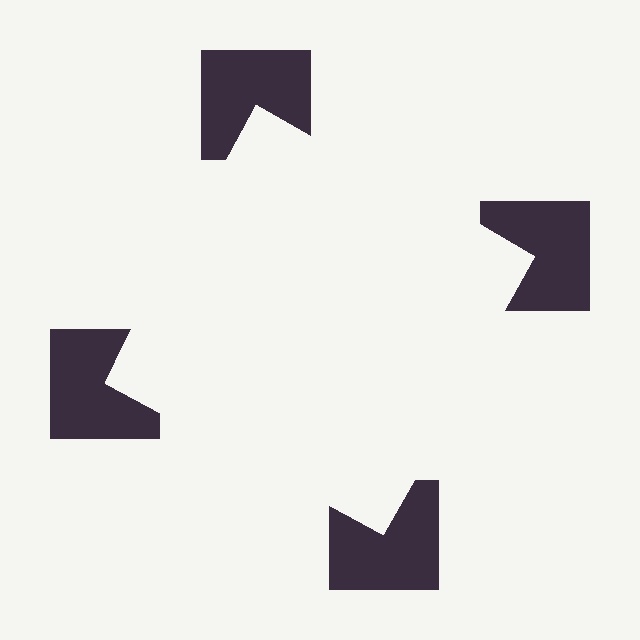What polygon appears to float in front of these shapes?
An illusory square — its edges are inferred from the aligned wedge cuts in the notched squares, not physically drawn.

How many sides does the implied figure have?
4 sides.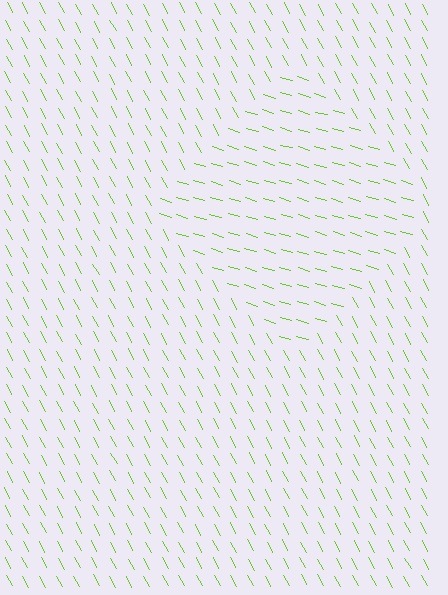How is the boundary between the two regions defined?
The boundary is defined purely by a change in line orientation (approximately 45 degrees difference). All lines are the same color and thickness.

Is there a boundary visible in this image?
Yes, there is a texture boundary formed by a change in line orientation.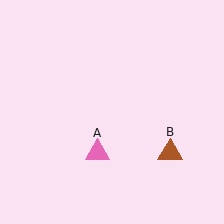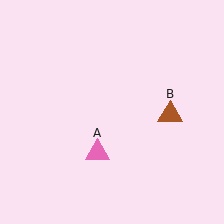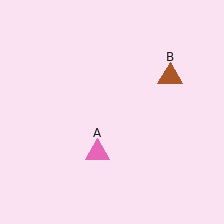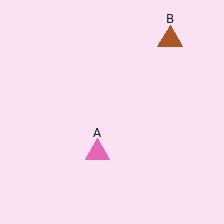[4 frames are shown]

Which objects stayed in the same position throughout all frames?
Pink triangle (object A) remained stationary.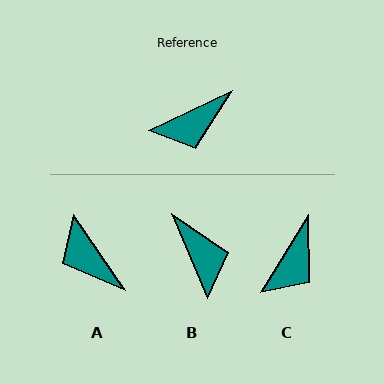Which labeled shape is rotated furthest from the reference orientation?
B, about 87 degrees away.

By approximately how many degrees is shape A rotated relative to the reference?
Approximately 81 degrees clockwise.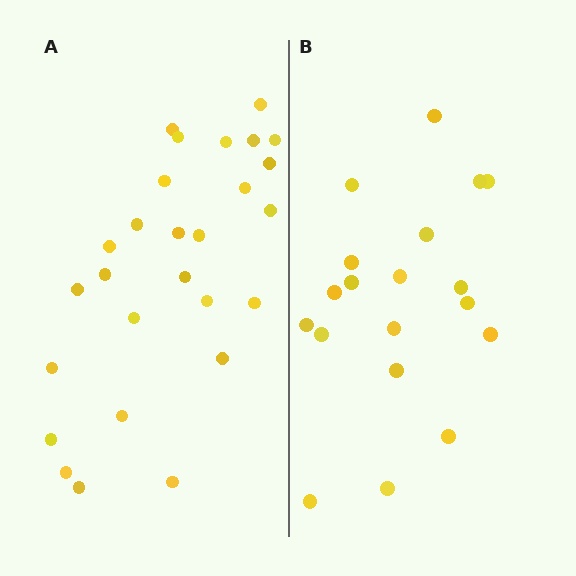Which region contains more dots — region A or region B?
Region A (the left region) has more dots.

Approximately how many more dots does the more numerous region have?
Region A has roughly 8 or so more dots than region B.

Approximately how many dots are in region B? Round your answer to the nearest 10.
About 20 dots. (The exact count is 19, which rounds to 20.)